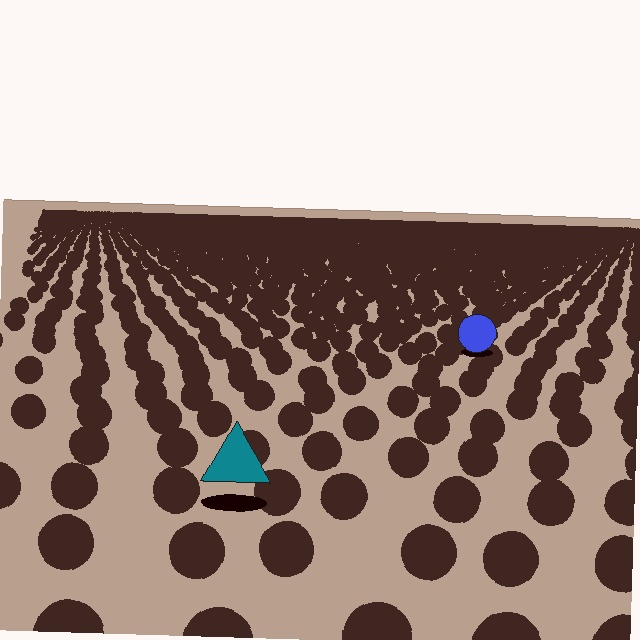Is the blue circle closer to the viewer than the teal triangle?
No. The teal triangle is closer — you can tell from the texture gradient: the ground texture is coarser near it.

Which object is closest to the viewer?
The teal triangle is closest. The texture marks near it are larger and more spread out.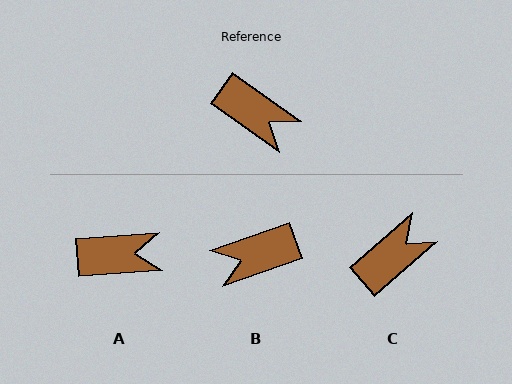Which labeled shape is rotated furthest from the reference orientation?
B, about 125 degrees away.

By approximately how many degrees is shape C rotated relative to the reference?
Approximately 77 degrees counter-clockwise.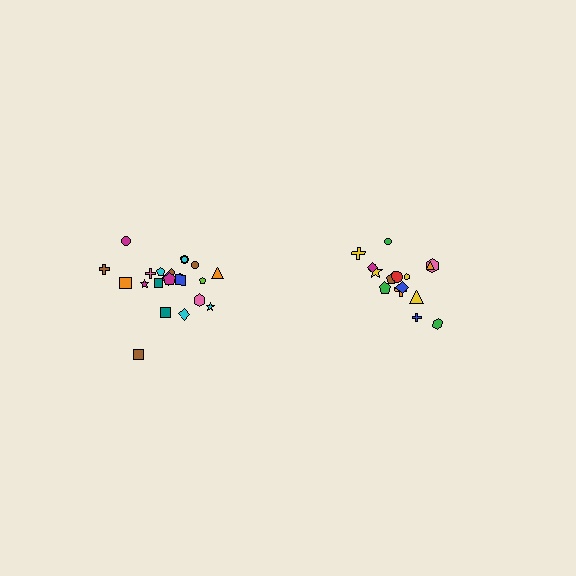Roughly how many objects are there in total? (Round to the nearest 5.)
Roughly 35 objects in total.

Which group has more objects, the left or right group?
The left group.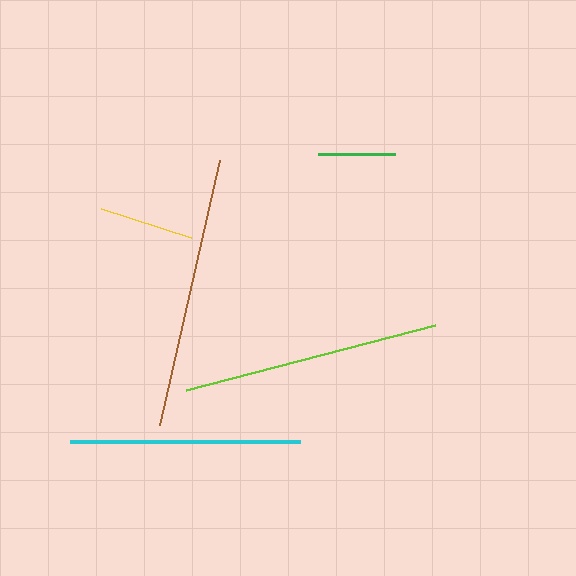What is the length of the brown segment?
The brown segment is approximately 272 pixels long.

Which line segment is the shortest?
The green line is the shortest at approximately 77 pixels.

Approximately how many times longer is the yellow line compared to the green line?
The yellow line is approximately 1.2 times the length of the green line.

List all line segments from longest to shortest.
From longest to shortest: brown, lime, cyan, yellow, green.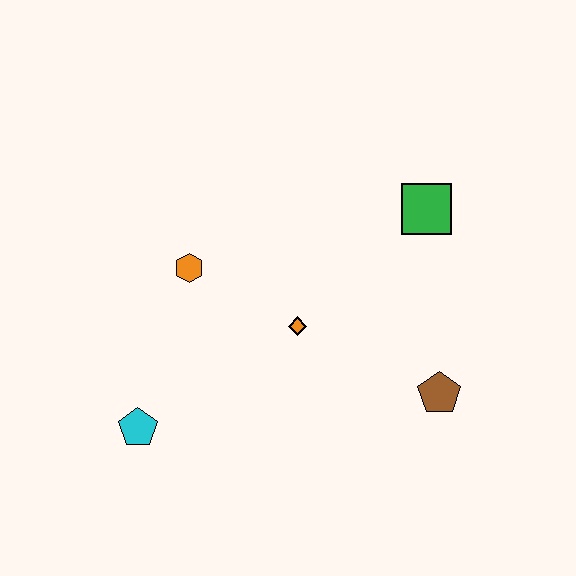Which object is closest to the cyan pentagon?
The orange hexagon is closest to the cyan pentagon.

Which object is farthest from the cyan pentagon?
The green square is farthest from the cyan pentagon.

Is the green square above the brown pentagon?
Yes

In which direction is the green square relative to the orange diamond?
The green square is to the right of the orange diamond.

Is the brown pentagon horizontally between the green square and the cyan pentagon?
No